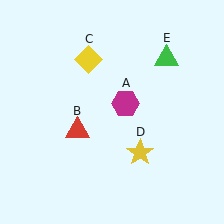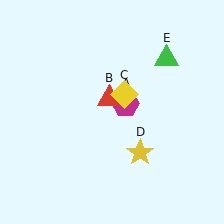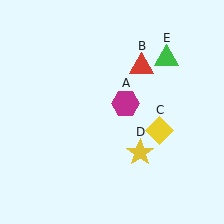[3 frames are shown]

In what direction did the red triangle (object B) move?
The red triangle (object B) moved up and to the right.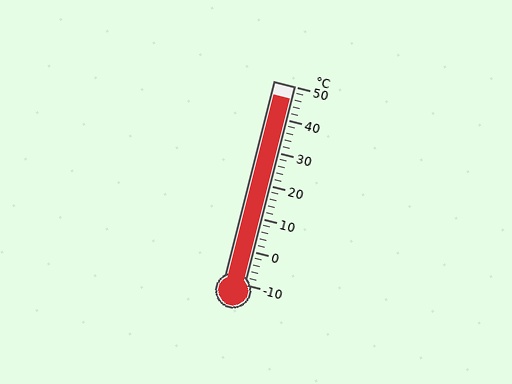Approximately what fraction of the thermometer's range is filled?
The thermometer is filled to approximately 95% of its range.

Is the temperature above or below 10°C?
The temperature is above 10°C.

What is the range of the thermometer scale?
The thermometer scale ranges from -10°C to 50°C.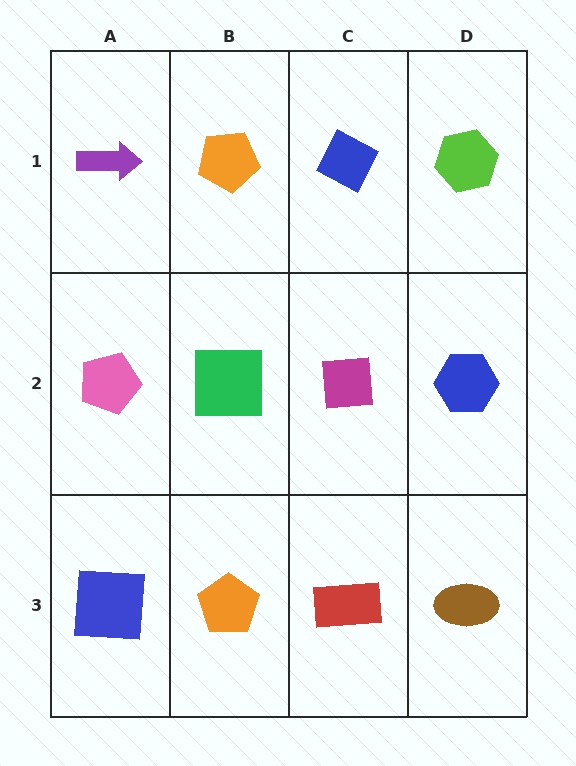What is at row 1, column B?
An orange pentagon.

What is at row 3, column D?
A brown ellipse.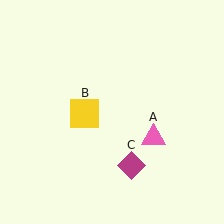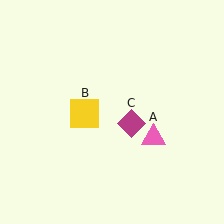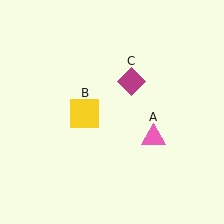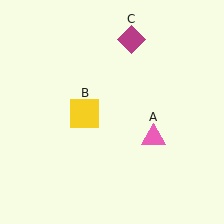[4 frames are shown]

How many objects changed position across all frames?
1 object changed position: magenta diamond (object C).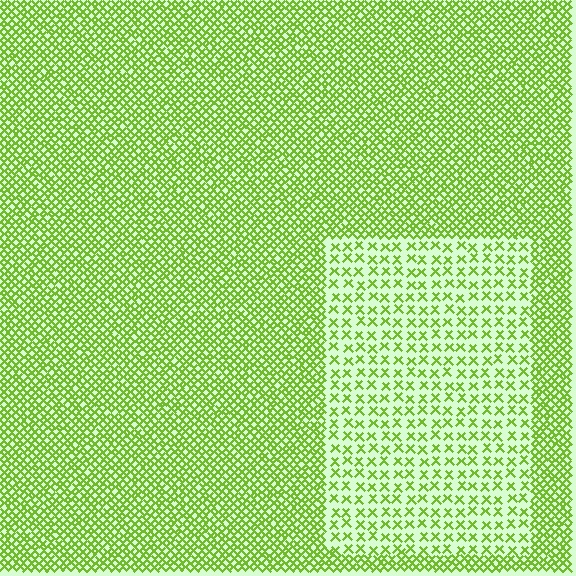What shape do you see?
I see a rectangle.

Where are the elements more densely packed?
The elements are more densely packed outside the rectangle boundary.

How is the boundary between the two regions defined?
The boundary is defined by a change in element density (approximately 2.5x ratio). All elements are the same color, size, and shape.